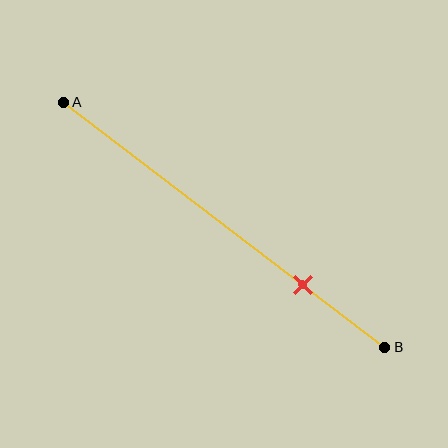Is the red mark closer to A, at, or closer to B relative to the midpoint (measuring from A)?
The red mark is closer to point B than the midpoint of segment AB.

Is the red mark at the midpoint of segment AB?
No, the mark is at about 75% from A, not at the 50% midpoint.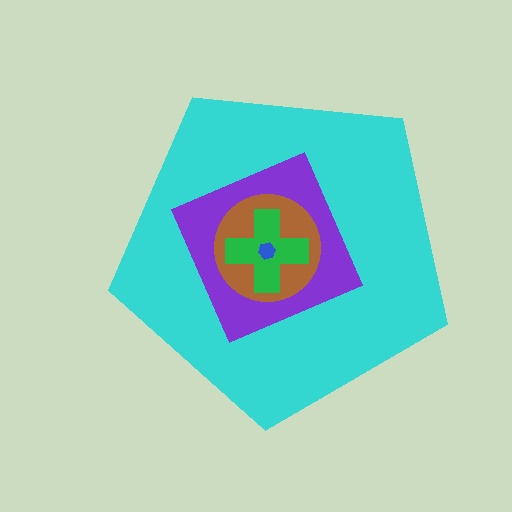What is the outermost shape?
The cyan pentagon.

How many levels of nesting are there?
5.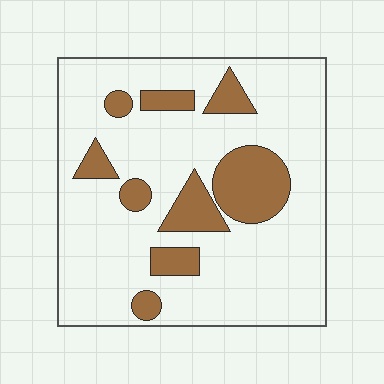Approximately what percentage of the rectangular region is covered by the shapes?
Approximately 20%.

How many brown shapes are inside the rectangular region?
9.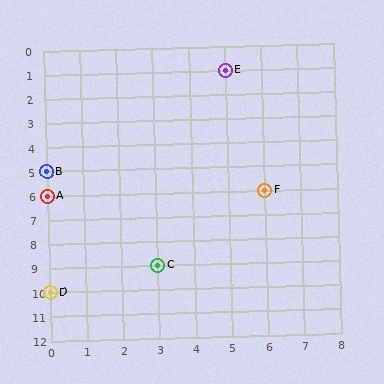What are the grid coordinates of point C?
Point C is at grid coordinates (3, 9).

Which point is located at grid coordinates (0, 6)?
Point A is at (0, 6).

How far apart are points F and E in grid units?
Points F and E are 1 column and 5 rows apart (about 5.1 grid units diagonally).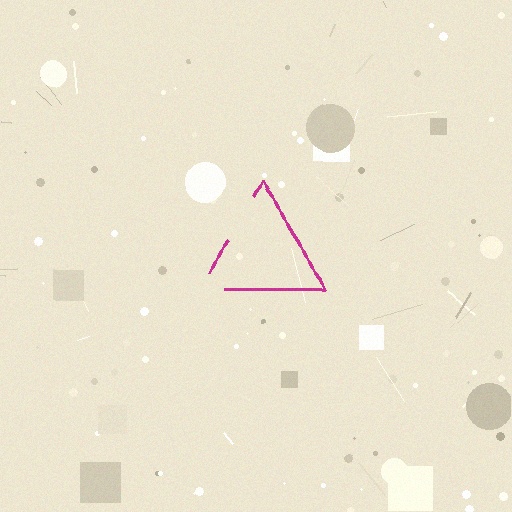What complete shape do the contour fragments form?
The contour fragments form a triangle.